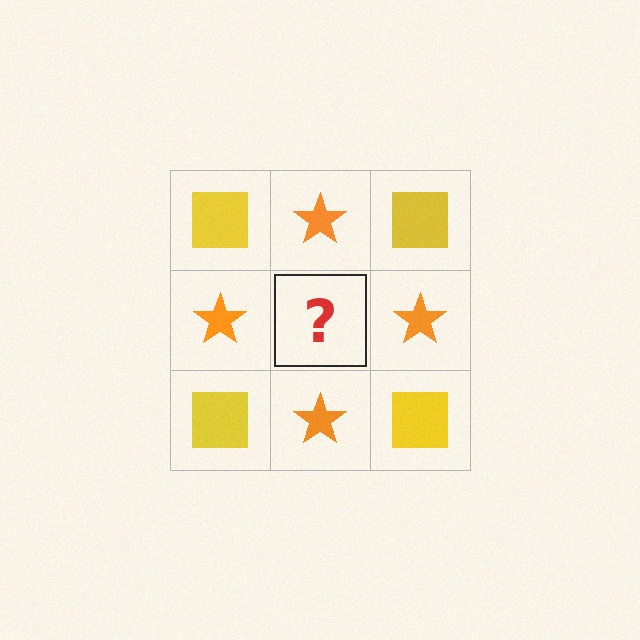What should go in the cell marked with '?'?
The missing cell should contain a yellow square.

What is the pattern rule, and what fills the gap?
The rule is that it alternates yellow square and orange star in a checkerboard pattern. The gap should be filled with a yellow square.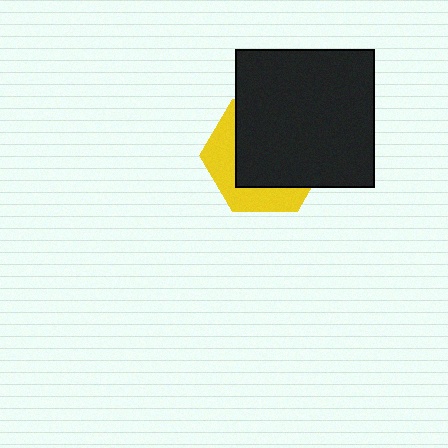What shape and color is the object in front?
The object in front is a black square.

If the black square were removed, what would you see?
You would see the complete yellow hexagon.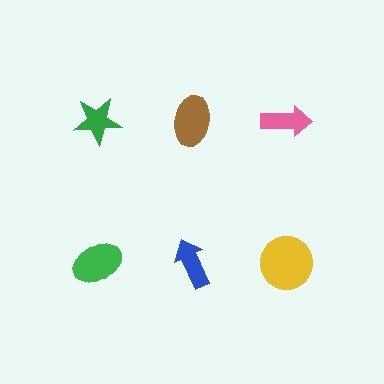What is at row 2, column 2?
A blue arrow.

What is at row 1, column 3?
A pink arrow.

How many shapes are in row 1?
3 shapes.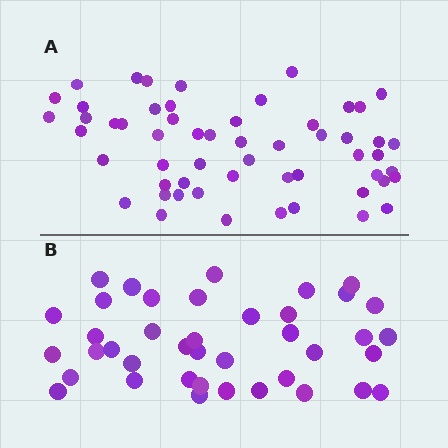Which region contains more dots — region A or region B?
Region A (the top region) has more dots.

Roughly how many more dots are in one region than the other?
Region A has approximately 15 more dots than region B.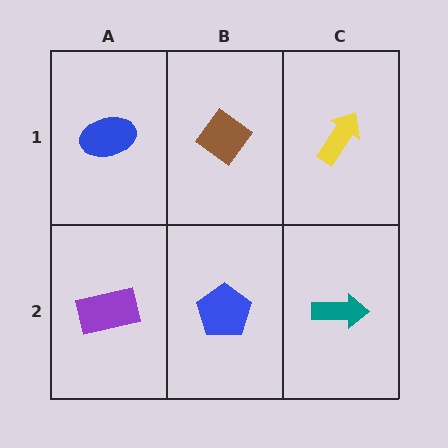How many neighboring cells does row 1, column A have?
2.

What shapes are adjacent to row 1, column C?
A teal arrow (row 2, column C), a brown diamond (row 1, column B).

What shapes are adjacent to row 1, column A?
A purple rectangle (row 2, column A), a brown diamond (row 1, column B).